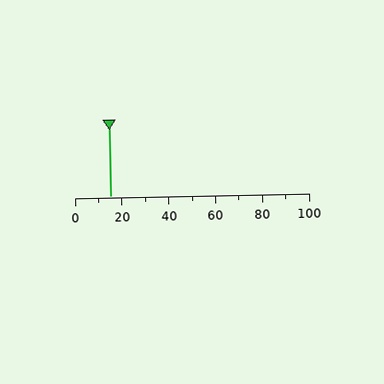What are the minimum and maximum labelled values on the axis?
The axis runs from 0 to 100.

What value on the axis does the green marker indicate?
The marker indicates approximately 15.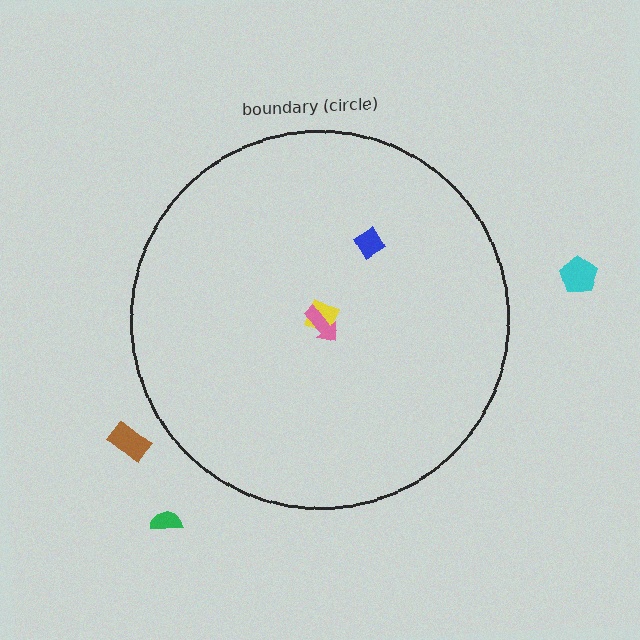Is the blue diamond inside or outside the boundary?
Inside.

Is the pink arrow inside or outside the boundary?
Inside.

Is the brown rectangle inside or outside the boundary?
Outside.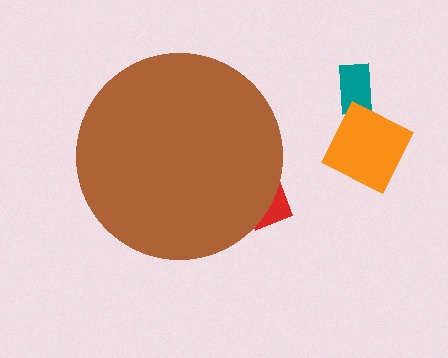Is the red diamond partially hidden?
Yes, the red diamond is partially hidden behind the brown circle.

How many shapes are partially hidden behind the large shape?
1 shape is partially hidden.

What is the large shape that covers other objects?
A brown circle.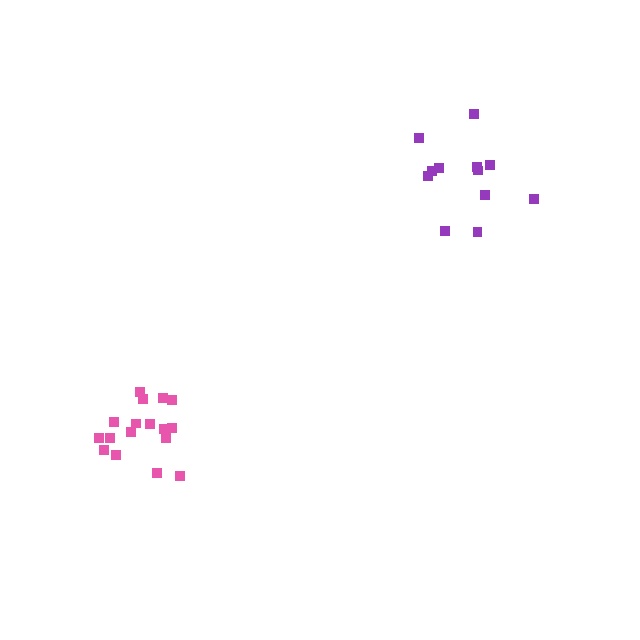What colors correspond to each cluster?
The clusters are colored: purple, pink.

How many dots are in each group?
Group 1: 12 dots, Group 2: 17 dots (29 total).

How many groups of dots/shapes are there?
There are 2 groups.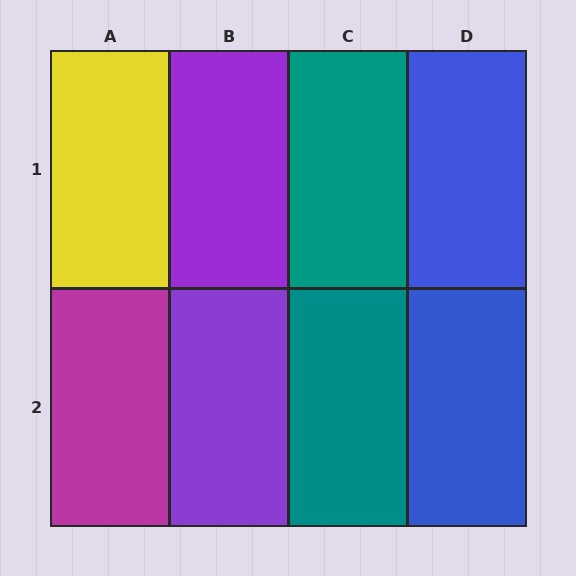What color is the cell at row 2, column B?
Purple.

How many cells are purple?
2 cells are purple.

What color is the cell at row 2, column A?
Magenta.